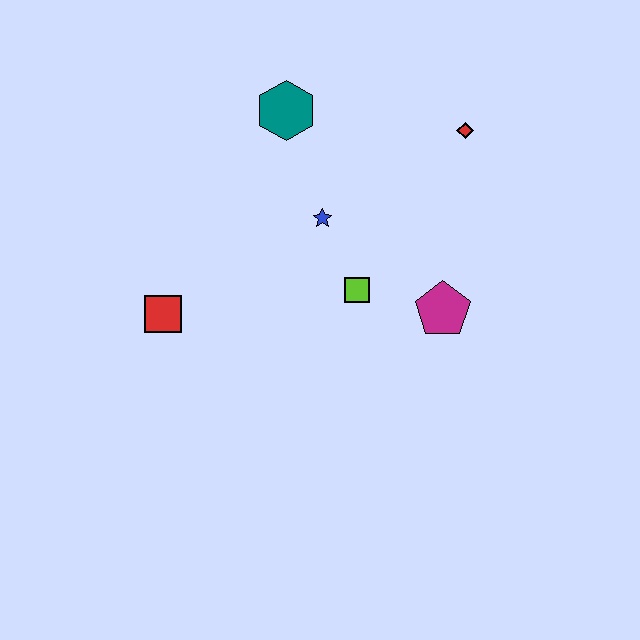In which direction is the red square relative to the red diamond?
The red square is to the left of the red diamond.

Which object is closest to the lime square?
The blue star is closest to the lime square.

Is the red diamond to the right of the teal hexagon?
Yes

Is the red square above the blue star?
No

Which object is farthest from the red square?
The red diamond is farthest from the red square.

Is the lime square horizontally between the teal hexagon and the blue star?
No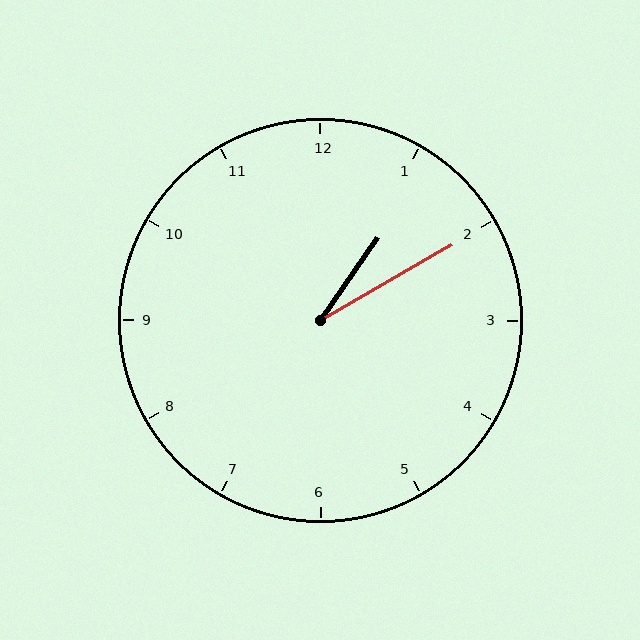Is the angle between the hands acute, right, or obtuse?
It is acute.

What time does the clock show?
1:10.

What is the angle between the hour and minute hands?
Approximately 25 degrees.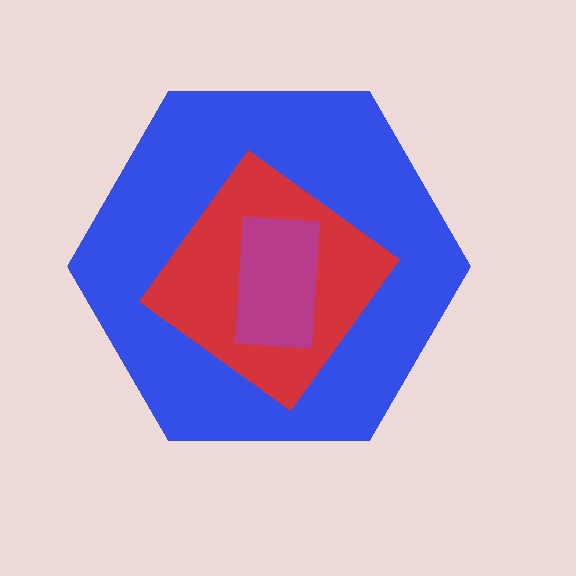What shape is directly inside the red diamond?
The magenta rectangle.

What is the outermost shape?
The blue hexagon.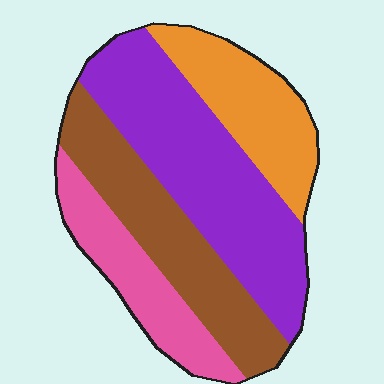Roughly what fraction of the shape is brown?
Brown covers roughly 25% of the shape.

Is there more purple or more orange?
Purple.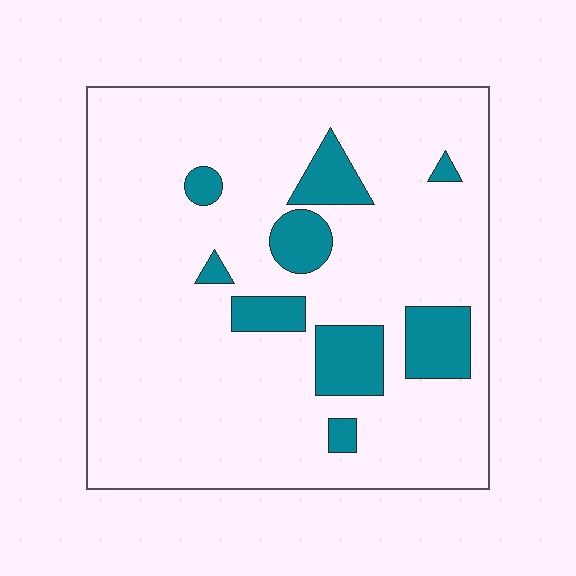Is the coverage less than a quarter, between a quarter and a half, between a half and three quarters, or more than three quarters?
Less than a quarter.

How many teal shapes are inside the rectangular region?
9.